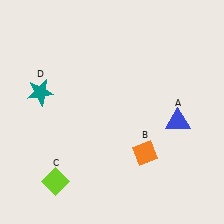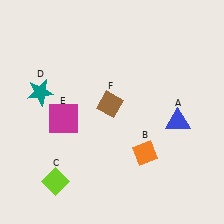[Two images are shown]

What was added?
A magenta square (E), a brown diamond (F) were added in Image 2.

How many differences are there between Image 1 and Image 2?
There are 2 differences between the two images.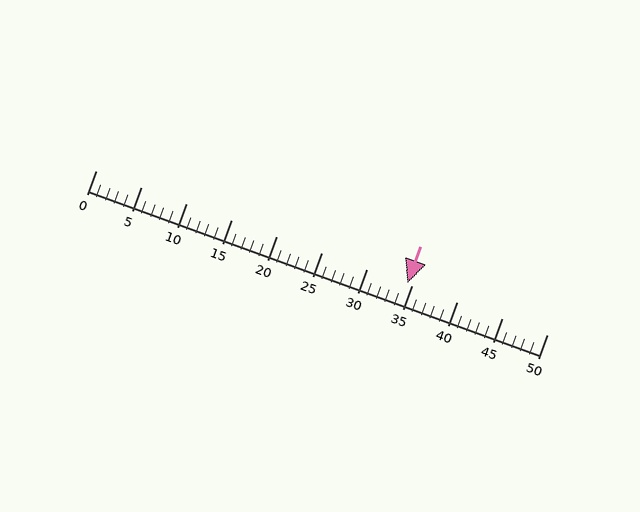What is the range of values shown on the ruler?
The ruler shows values from 0 to 50.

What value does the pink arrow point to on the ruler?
The pink arrow points to approximately 34.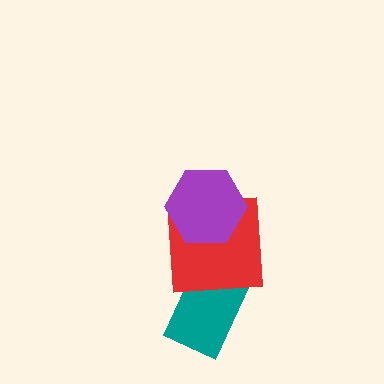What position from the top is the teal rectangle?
The teal rectangle is 3rd from the top.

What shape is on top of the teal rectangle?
The red square is on top of the teal rectangle.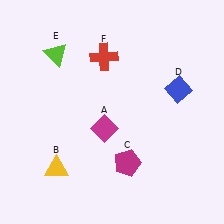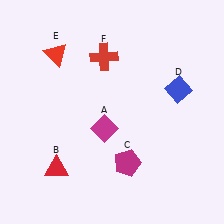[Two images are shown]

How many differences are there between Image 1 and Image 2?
There are 2 differences between the two images.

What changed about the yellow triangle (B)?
In Image 1, B is yellow. In Image 2, it changed to red.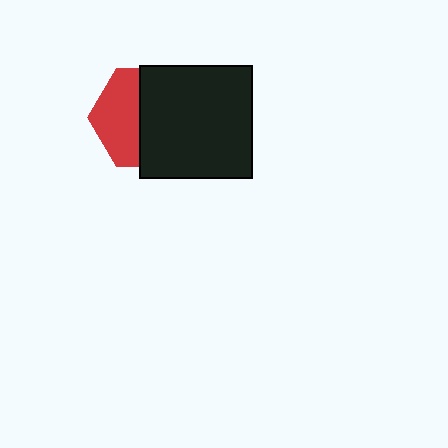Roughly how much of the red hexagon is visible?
A small part of it is visible (roughly 44%).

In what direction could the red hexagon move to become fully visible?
The red hexagon could move left. That would shift it out from behind the black square entirely.